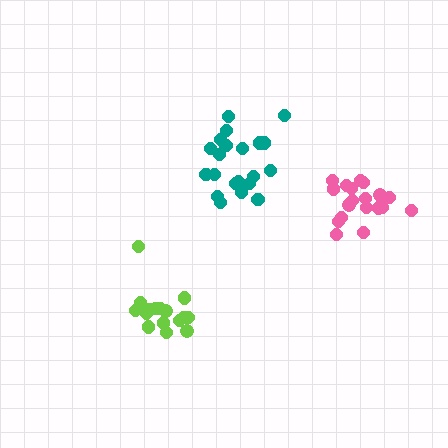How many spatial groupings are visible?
There are 3 spatial groupings.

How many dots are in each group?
Group 1: 21 dots, Group 2: 16 dots, Group 3: 19 dots (56 total).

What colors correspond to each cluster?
The clusters are colored: teal, lime, pink.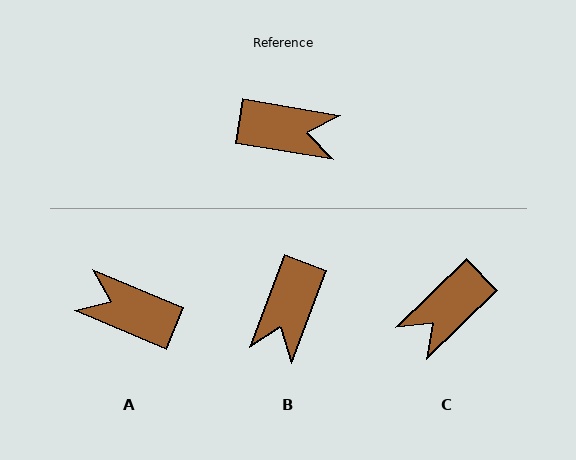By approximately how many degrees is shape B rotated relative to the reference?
Approximately 101 degrees clockwise.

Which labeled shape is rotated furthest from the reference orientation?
A, about 167 degrees away.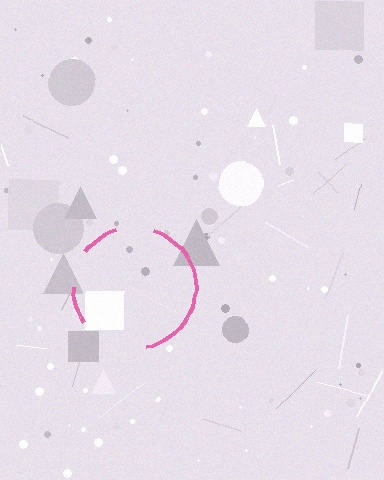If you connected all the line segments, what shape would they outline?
They would outline a circle.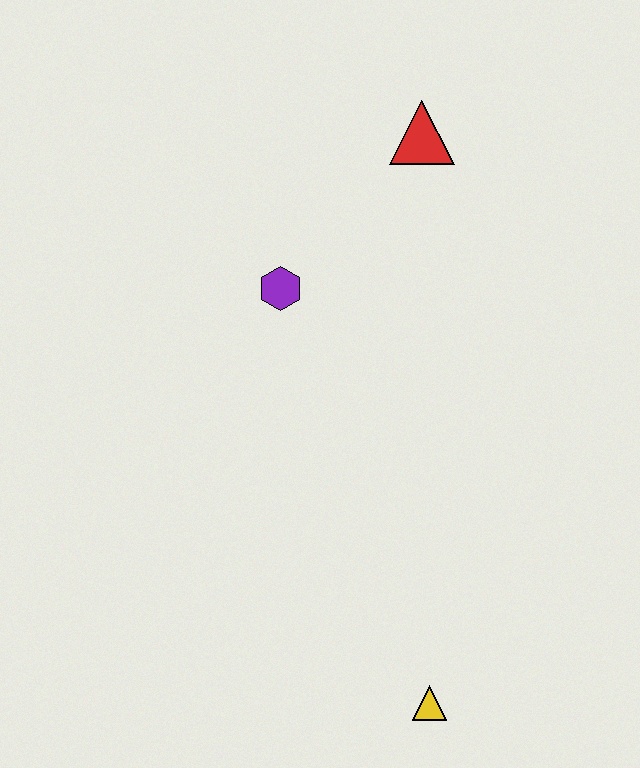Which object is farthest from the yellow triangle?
The red triangle is farthest from the yellow triangle.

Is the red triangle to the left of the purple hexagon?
No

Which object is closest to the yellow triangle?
The purple hexagon is closest to the yellow triangle.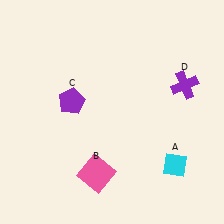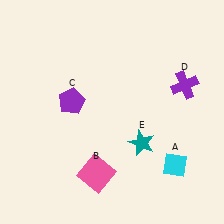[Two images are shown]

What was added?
A teal star (E) was added in Image 2.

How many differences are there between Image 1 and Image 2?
There is 1 difference between the two images.